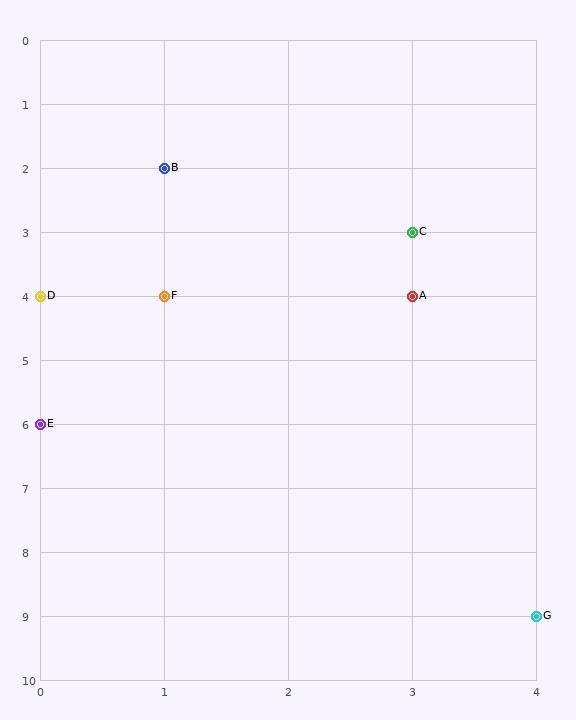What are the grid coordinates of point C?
Point C is at grid coordinates (3, 3).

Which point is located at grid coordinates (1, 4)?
Point F is at (1, 4).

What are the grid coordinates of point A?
Point A is at grid coordinates (3, 4).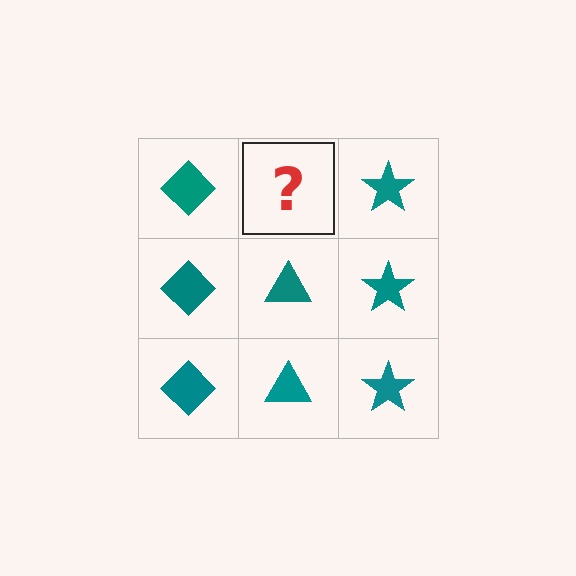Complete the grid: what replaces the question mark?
The question mark should be replaced with a teal triangle.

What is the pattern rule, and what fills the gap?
The rule is that each column has a consistent shape. The gap should be filled with a teal triangle.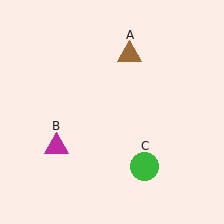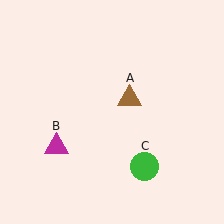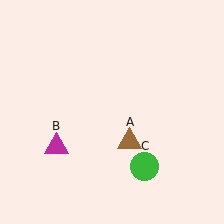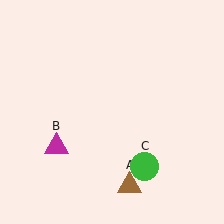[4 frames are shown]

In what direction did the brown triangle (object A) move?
The brown triangle (object A) moved down.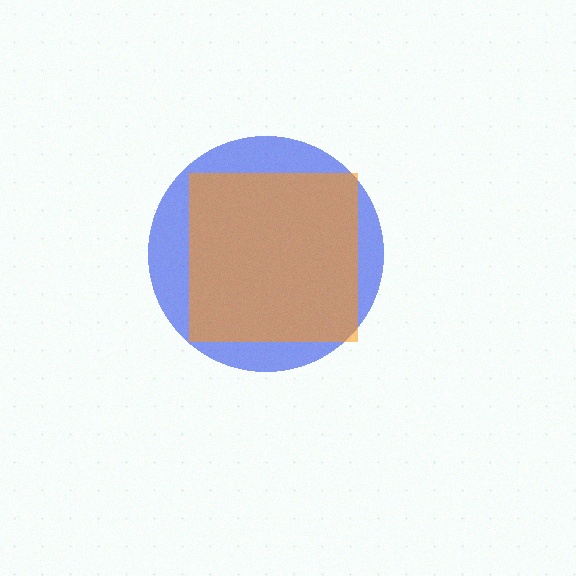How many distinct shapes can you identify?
There are 2 distinct shapes: a blue circle, an orange square.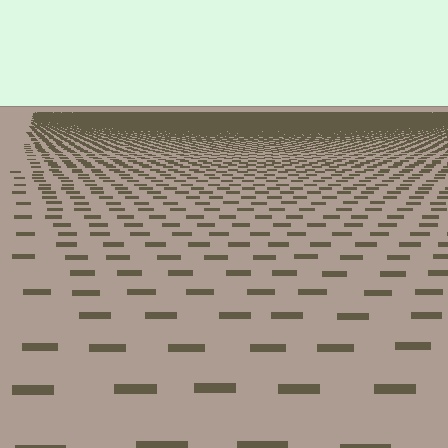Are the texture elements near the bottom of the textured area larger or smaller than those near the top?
Larger. Near the bottom, elements are closer to the viewer and appear at a bigger on-screen size.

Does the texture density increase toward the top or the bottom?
Density increases toward the top.